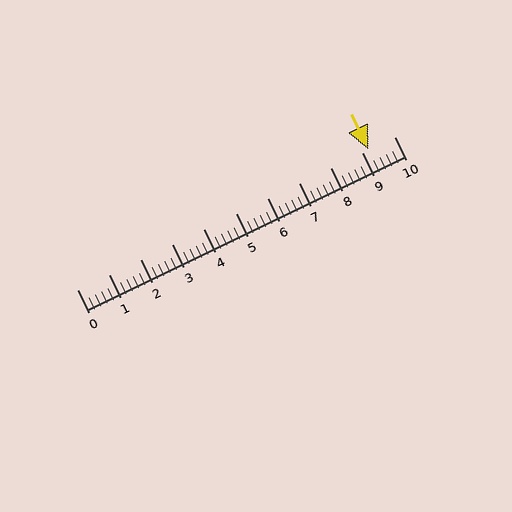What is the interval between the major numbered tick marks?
The major tick marks are spaced 1 units apart.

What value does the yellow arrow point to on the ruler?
The yellow arrow points to approximately 9.2.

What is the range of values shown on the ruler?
The ruler shows values from 0 to 10.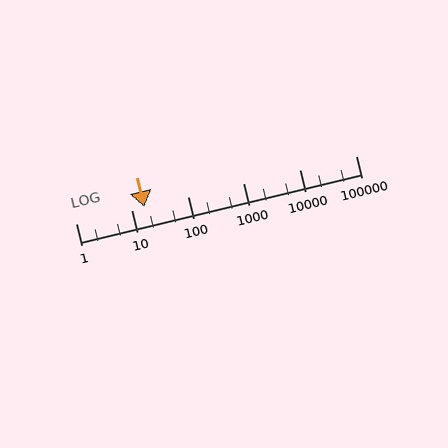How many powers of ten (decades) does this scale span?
The scale spans 5 decades, from 1 to 100000.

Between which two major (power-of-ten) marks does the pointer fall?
The pointer is between 10 and 100.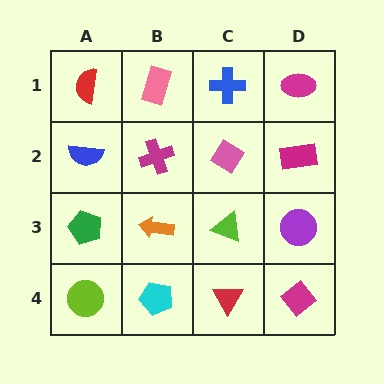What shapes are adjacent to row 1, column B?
A magenta cross (row 2, column B), a red semicircle (row 1, column A), a blue cross (row 1, column C).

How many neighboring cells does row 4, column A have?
2.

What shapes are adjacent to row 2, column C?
A blue cross (row 1, column C), a lime triangle (row 3, column C), a magenta cross (row 2, column B), a magenta rectangle (row 2, column D).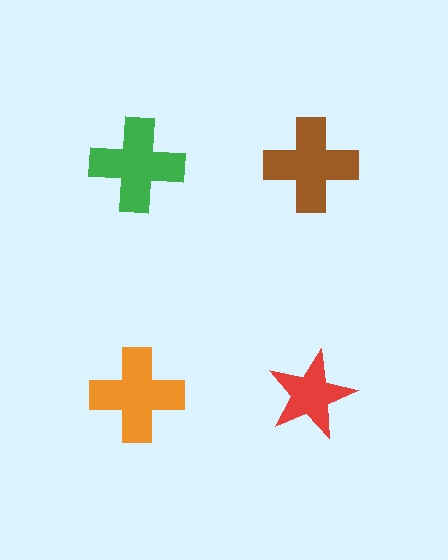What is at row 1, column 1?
A green cross.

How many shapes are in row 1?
2 shapes.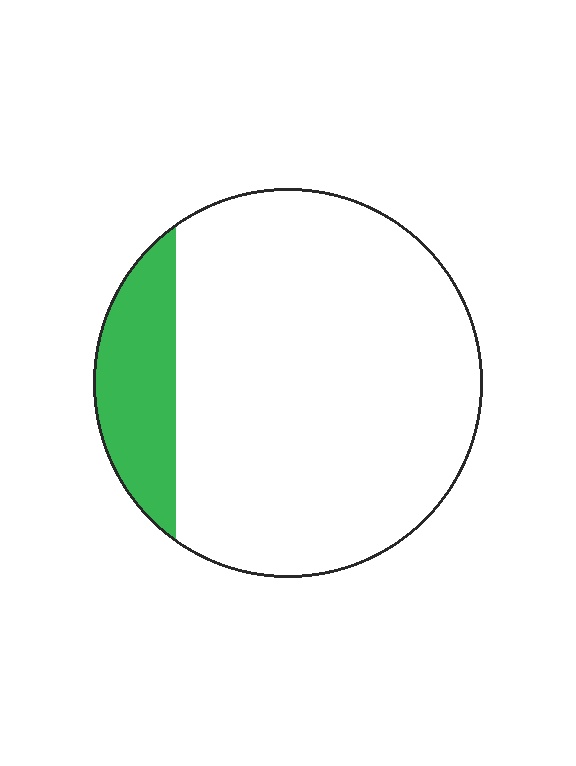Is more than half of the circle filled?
No.